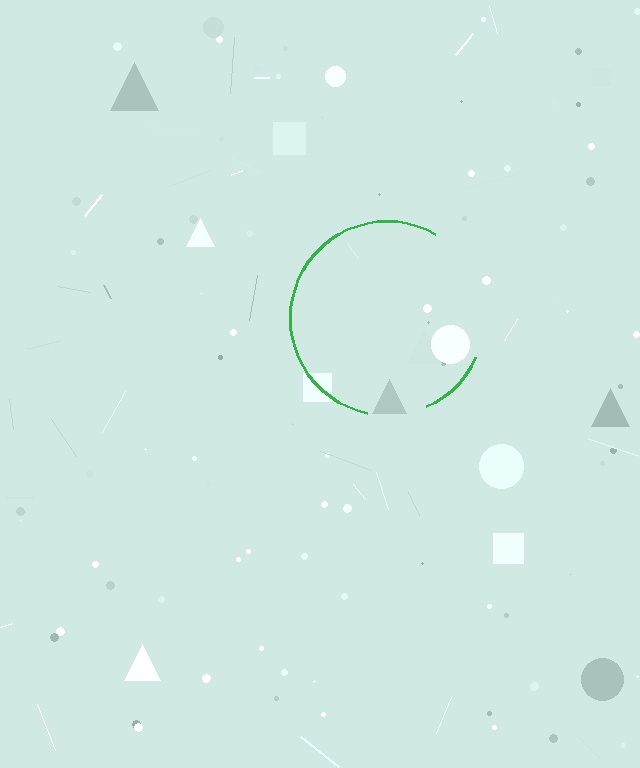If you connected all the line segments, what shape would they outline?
They would outline a circle.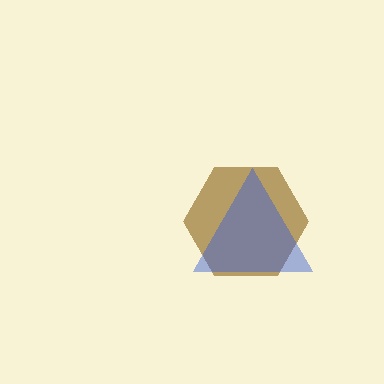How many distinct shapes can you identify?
There are 2 distinct shapes: a brown hexagon, a blue triangle.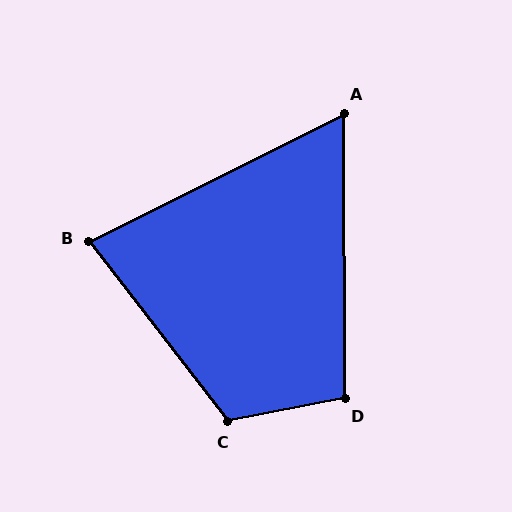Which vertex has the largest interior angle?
C, at approximately 116 degrees.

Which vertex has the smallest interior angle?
A, at approximately 64 degrees.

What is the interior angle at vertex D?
Approximately 101 degrees (obtuse).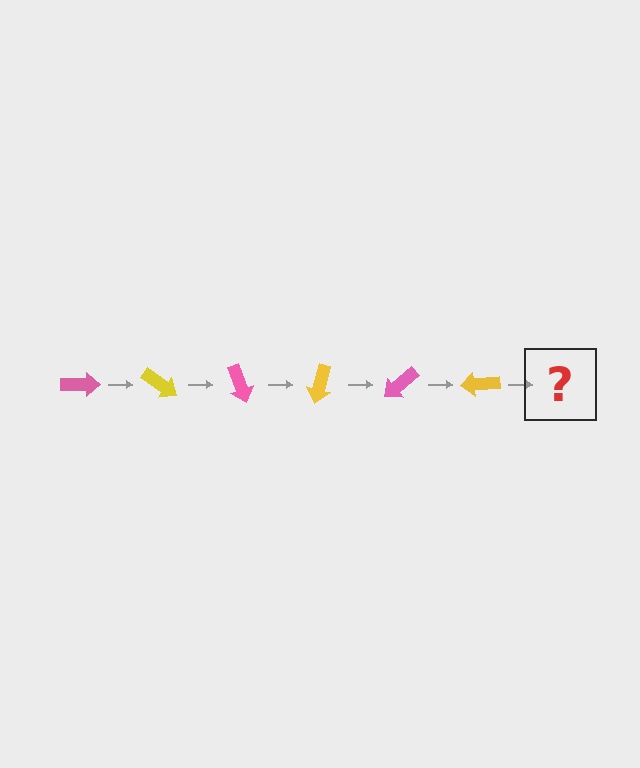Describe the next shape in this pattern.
It should be a pink arrow, rotated 210 degrees from the start.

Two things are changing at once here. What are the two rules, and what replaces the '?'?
The two rules are that it rotates 35 degrees each step and the color cycles through pink and yellow. The '?' should be a pink arrow, rotated 210 degrees from the start.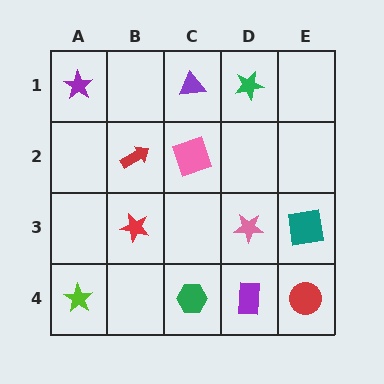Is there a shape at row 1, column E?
No, that cell is empty.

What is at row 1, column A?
A purple star.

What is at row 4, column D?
A purple rectangle.